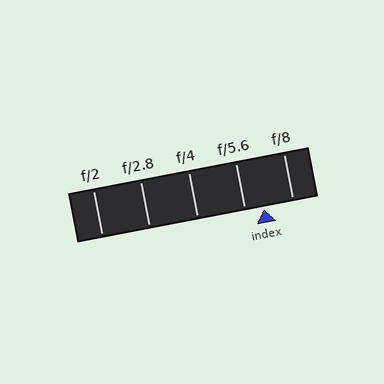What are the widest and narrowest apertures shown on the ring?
The widest aperture shown is f/2 and the narrowest is f/8.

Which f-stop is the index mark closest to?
The index mark is closest to f/5.6.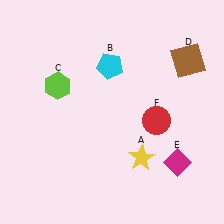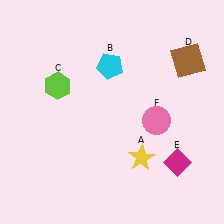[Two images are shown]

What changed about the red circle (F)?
In Image 1, F is red. In Image 2, it changed to pink.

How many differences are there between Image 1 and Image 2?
There is 1 difference between the two images.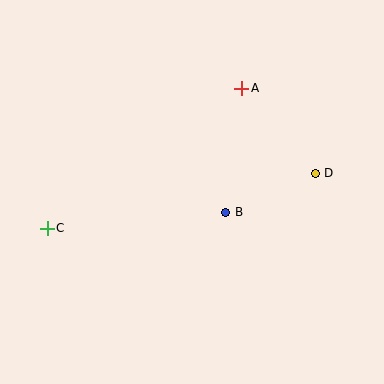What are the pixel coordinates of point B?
Point B is at (226, 212).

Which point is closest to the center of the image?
Point B at (226, 212) is closest to the center.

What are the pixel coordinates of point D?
Point D is at (315, 173).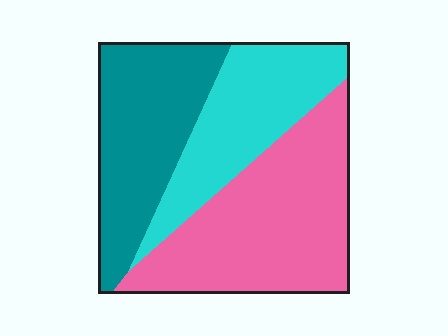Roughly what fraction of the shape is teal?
Teal covers around 30% of the shape.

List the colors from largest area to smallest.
From largest to smallest: pink, teal, cyan.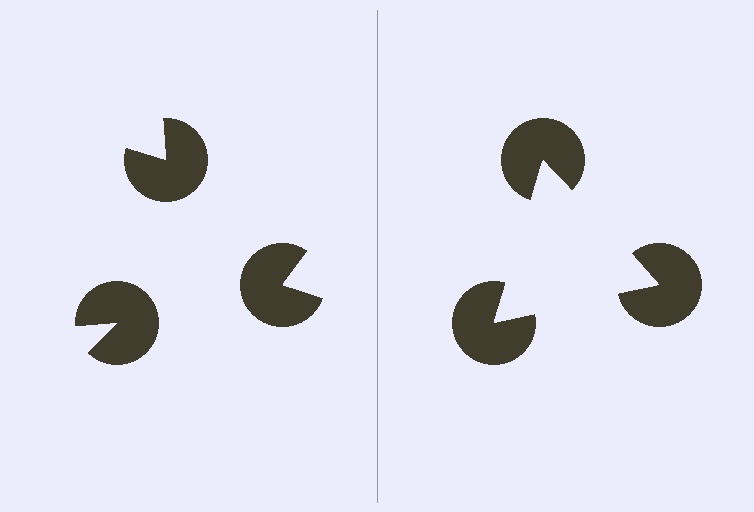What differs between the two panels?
The pac-man discs are positioned identically on both sides; only the wedge orientations differ. On the right they align to a triangle; on the left they are misaligned.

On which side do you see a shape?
An illusory triangle appears on the right side. On the left side the wedge cuts are rotated, so no coherent shape forms.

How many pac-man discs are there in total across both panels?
6 — 3 on each side.